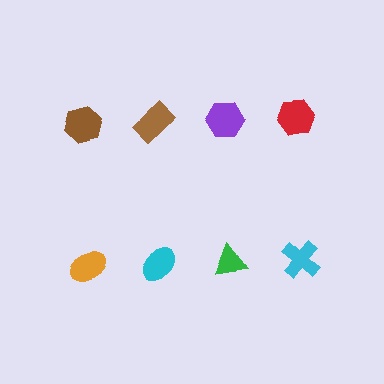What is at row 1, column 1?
A brown hexagon.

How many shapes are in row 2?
4 shapes.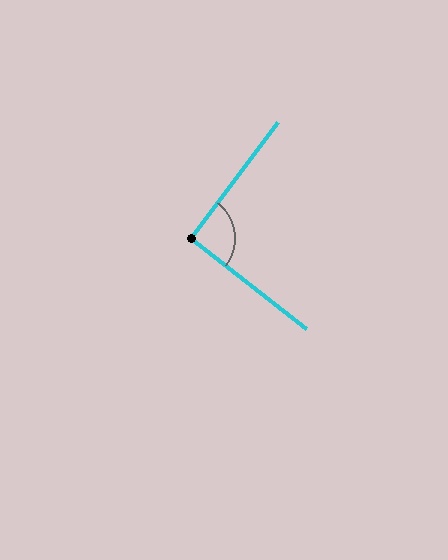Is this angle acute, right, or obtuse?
It is approximately a right angle.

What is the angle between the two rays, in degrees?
Approximately 91 degrees.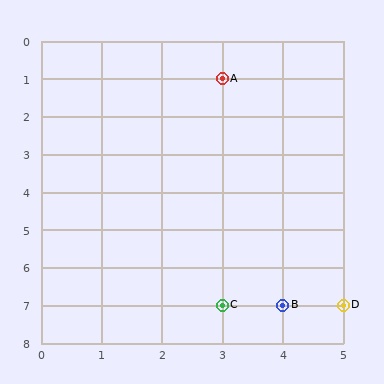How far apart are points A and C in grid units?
Points A and C are 6 rows apart.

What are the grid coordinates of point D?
Point D is at grid coordinates (5, 7).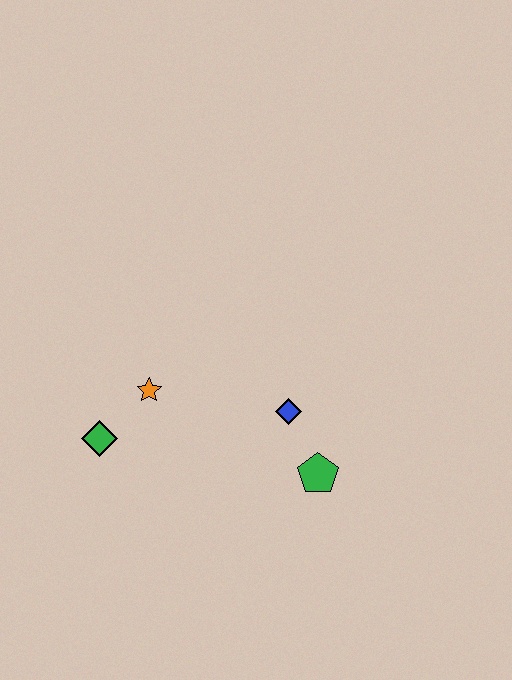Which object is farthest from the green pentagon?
The green diamond is farthest from the green pentagon.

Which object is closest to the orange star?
The green diamond is closest to the orange star.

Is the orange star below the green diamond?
No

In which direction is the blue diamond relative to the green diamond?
The blue diamond is to the right of the green diamond.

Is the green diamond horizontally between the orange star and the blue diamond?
No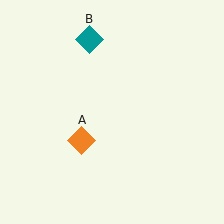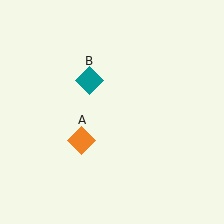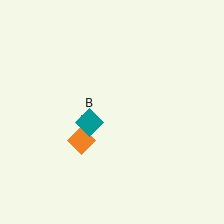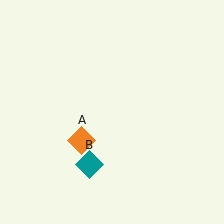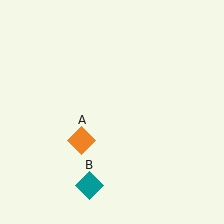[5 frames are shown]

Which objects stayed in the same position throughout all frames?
Orange diamond (object A) remained stationary.